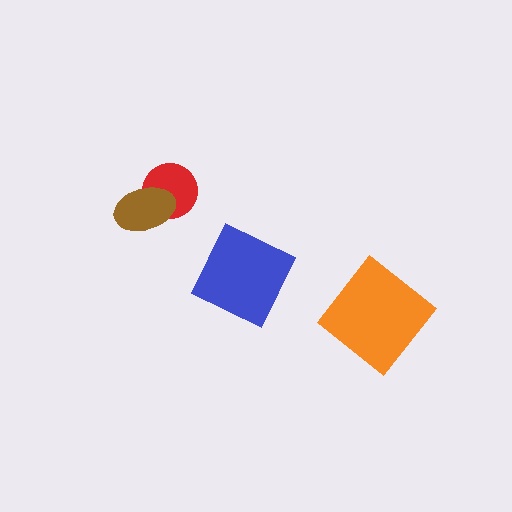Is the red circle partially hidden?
Yes, it is partially covered by another shape.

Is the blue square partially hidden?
No, no other shape covers it.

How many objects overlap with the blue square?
0 objects overlap with the blue square.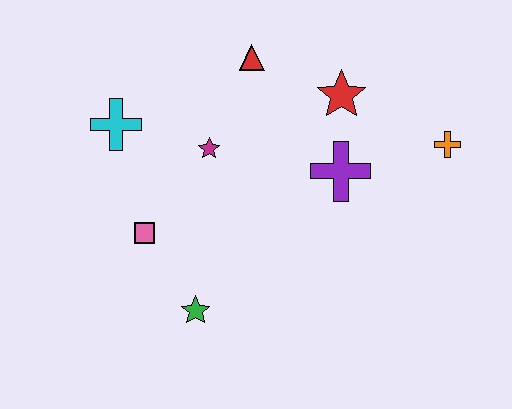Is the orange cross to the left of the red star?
No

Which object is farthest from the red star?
The green star is farthest from the red star.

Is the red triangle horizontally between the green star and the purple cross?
Yes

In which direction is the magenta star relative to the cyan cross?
The magenta star is to the right of the cyan cross.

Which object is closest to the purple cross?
The red star is closest to the purple cross.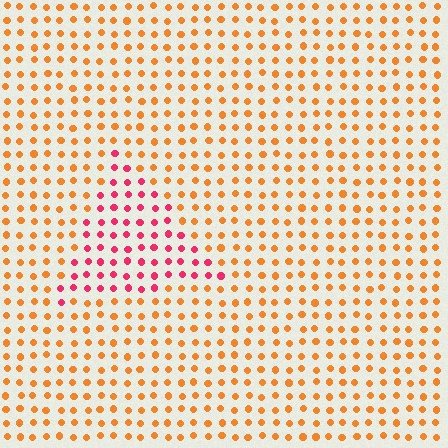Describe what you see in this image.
The image is filled with small orange elements in a uniform arrangement. A triangle-shaped region is visible where the elements are tinted to a slightly different hue, forming a subtle color boundary.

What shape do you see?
I see a triangle.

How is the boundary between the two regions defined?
The boundary is defined purely by a slight shift in hue (about 47 degrees). Spacing, size, and orientation are identical on both sides.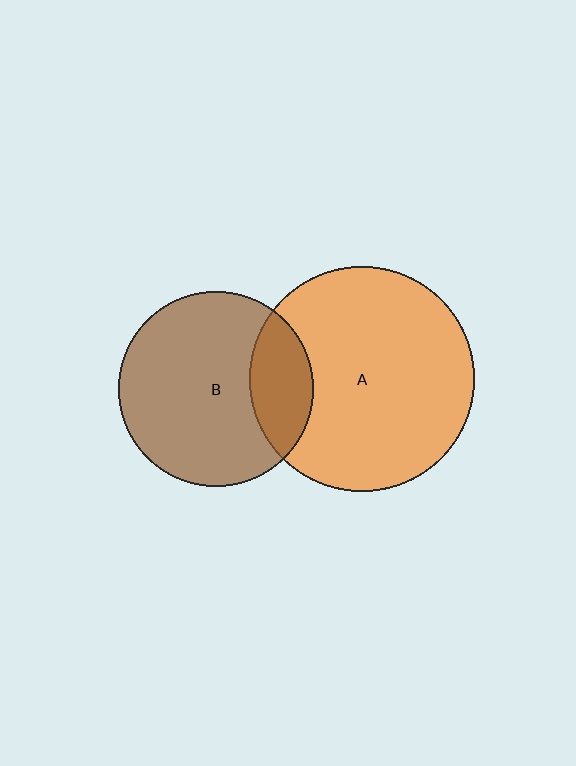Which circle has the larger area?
Circle A (orange).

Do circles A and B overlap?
Yes.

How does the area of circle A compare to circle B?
Approximately 1.3 times.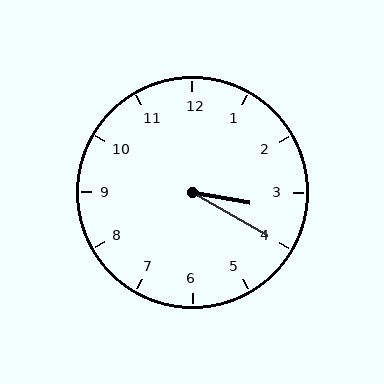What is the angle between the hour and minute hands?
Approximately 20 degrees.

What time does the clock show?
3:20.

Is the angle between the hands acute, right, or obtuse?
It is acute.